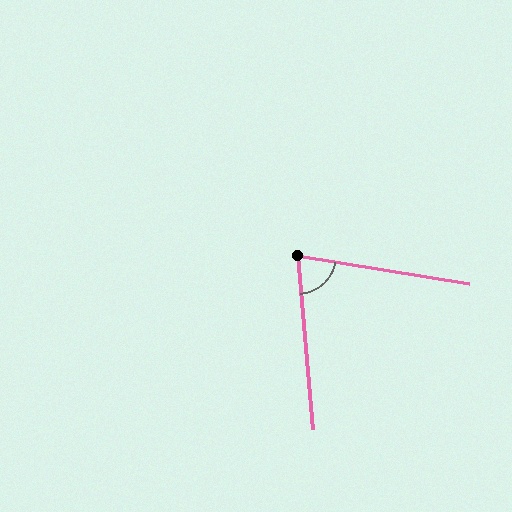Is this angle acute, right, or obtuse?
It is acute.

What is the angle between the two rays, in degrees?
Approximately 76 degrees.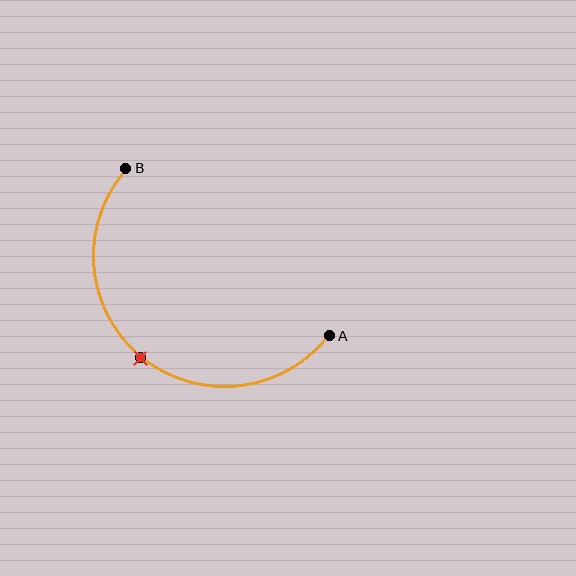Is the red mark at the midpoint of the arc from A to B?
Yes. The red mark lies on the arc at equal arc-length from both A and B — it is the arc midpoint.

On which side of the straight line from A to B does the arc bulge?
The arc bulges below and to the left of the straight line connecting A and B.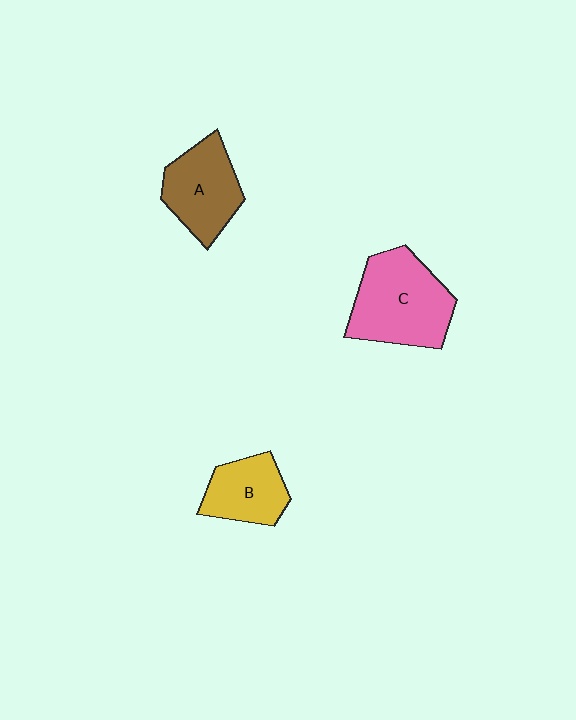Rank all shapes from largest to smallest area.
From largest to smallest: C (pink), A (brown), B (yellow).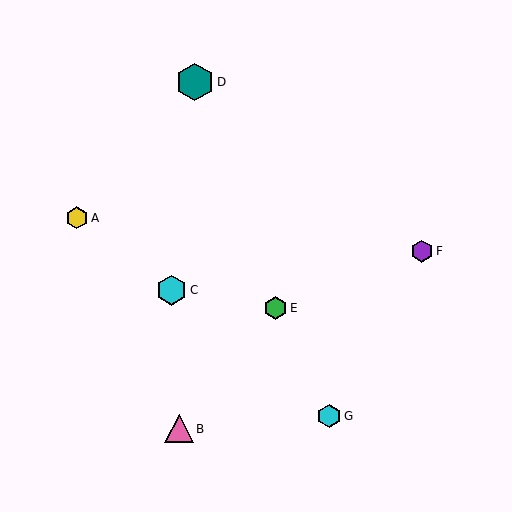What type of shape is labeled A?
Shape A is a yellow hexagon.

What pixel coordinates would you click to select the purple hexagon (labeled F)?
Click at (422, 251) to select the purple hexagon F.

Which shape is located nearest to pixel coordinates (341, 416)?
The cyan hexagon (labeled G) at (329, 416) is nearest to that location.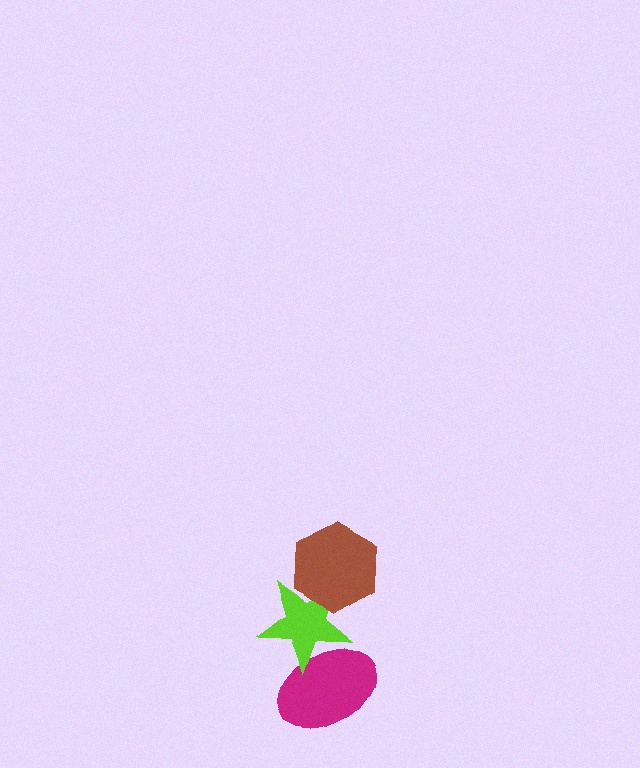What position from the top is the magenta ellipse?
The magenta ellipse is 3rd from the top.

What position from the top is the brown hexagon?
The brown hexagon is 1st from the top.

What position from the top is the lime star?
The lime star is 2nd from the top.